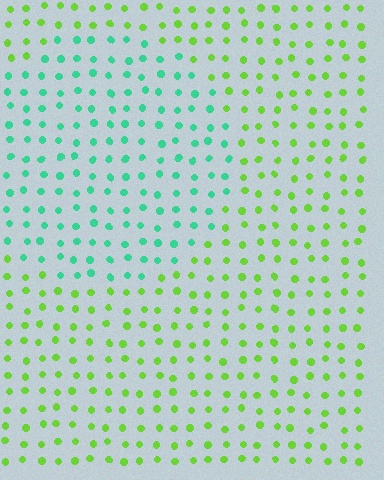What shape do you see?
I see a circle.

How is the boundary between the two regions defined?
The boundary is defined purely by a slight shift in hue (about 55 degrees). Spacing, size, and orientation are identical on both sides.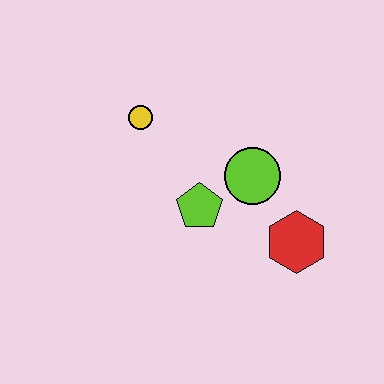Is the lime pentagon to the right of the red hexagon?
No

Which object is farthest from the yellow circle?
The red hexagon is farthest from the yellow circle.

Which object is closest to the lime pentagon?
The lime circle is closest to the lime pentagon.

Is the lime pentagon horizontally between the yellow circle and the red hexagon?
Yes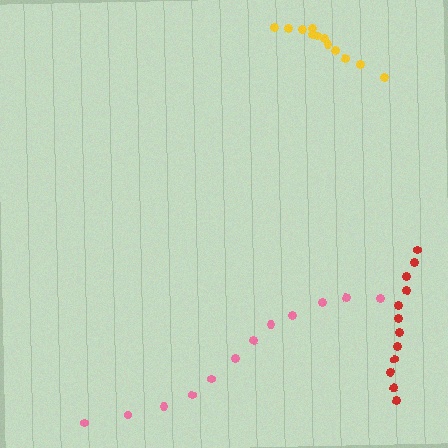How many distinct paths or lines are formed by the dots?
There are 3 distinct paths.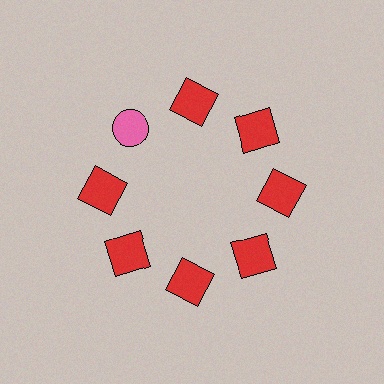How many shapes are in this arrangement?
There are 8 shapes arranged in a ring pattern.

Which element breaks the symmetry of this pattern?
The pink circle at roughly the 10 o'clock position breaks the symmetry. All other shapes are red squares.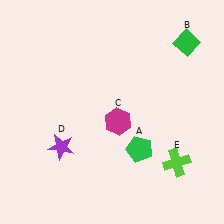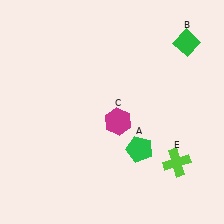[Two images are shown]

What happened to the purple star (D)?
The purple star (D) was removed in Image 2. It was in the bottom-left area of Image 1.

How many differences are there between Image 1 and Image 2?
There is 1 difference between the two images.